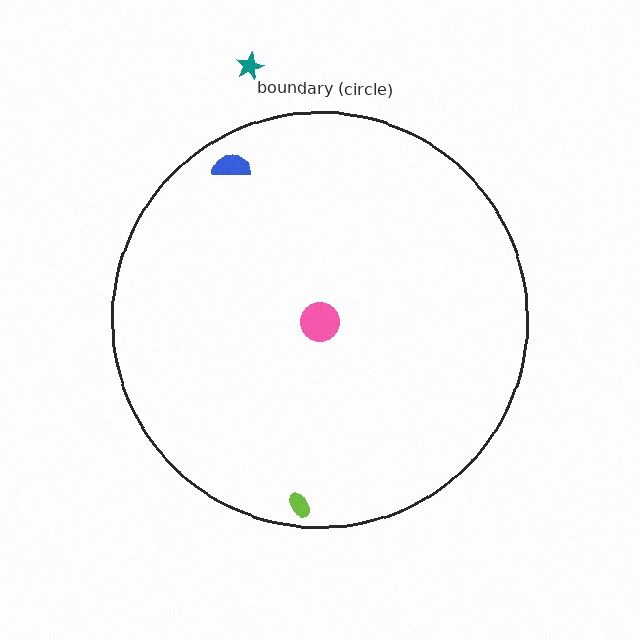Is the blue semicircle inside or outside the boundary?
Inside.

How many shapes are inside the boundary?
3 inside, 1 outside.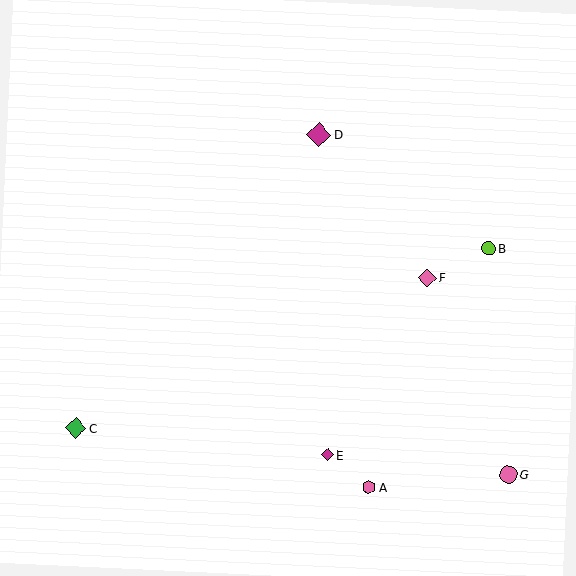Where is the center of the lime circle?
The center of the lime circle is at (489, 248).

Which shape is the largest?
The magenta diamond (labeled D) is the largest.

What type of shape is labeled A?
Shape A is a pink hexagon.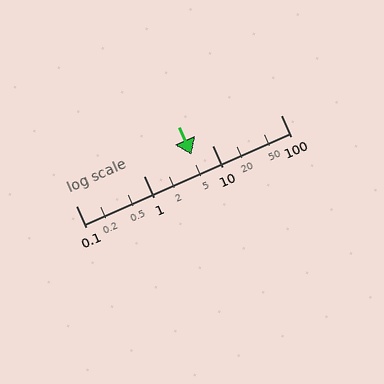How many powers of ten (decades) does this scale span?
The scale spans 3 decades, from 0.1 to 100.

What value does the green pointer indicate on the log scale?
The pointer indicates approximately 5.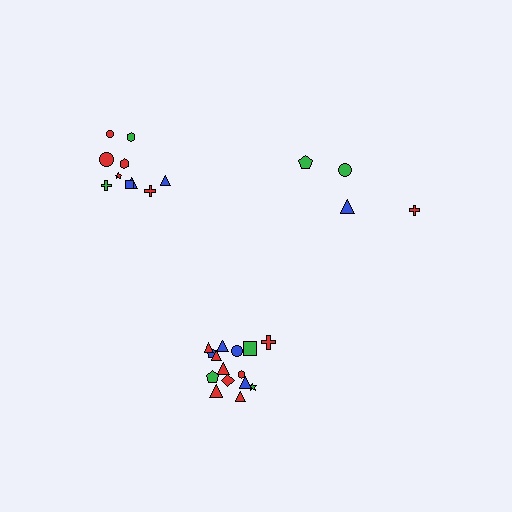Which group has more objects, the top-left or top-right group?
The top-left group.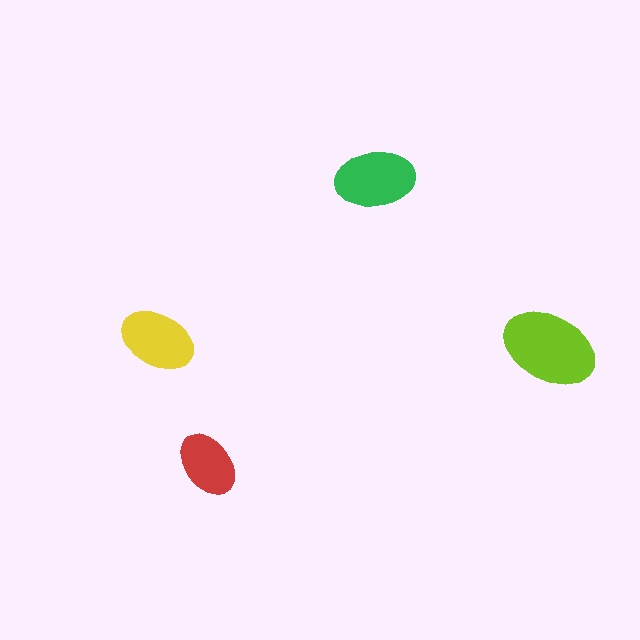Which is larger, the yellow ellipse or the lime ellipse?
The lime one.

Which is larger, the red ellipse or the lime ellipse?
The lime one.